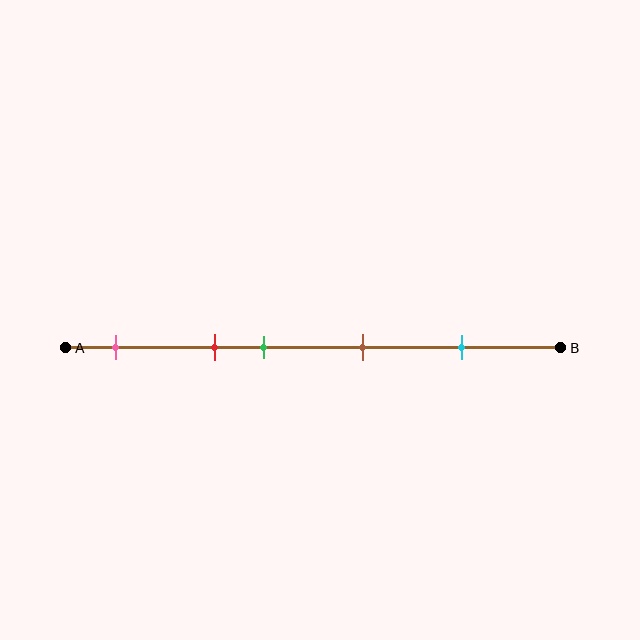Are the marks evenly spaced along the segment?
No, the marks are not evenly spaced.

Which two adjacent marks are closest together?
The red and green marks are the closest adjacent pair.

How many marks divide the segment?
There are 5 marks dividing the segment.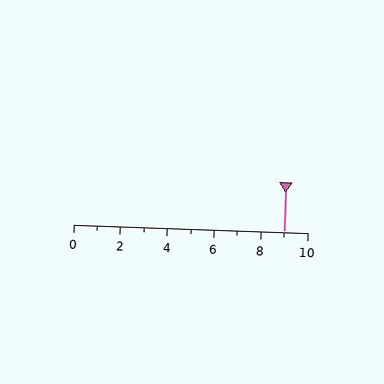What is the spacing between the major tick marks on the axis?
The major ticks are spaced 2 apart.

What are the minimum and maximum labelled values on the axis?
The axis runs from 0 to 10.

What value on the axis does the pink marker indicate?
The marker indicates approximately 9.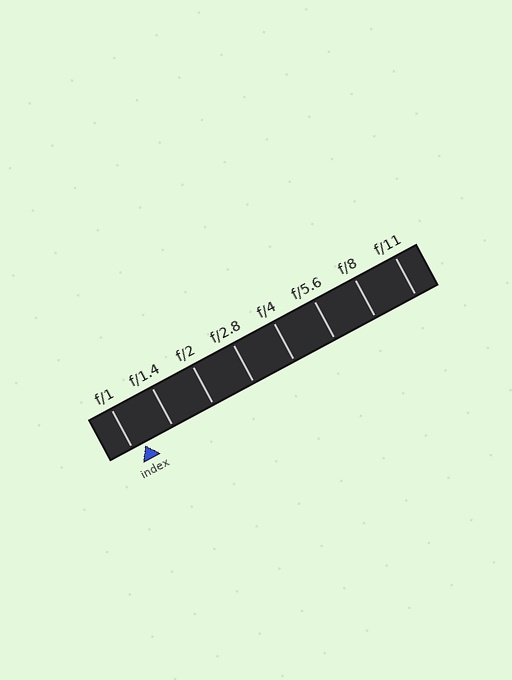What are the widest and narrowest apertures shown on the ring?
The widest aperture shown is f/1 and the narrowest is f/11.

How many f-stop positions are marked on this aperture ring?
There are 8 f-stop positions marked.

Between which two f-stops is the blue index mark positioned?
The index mark is between f/1 and f/1.4.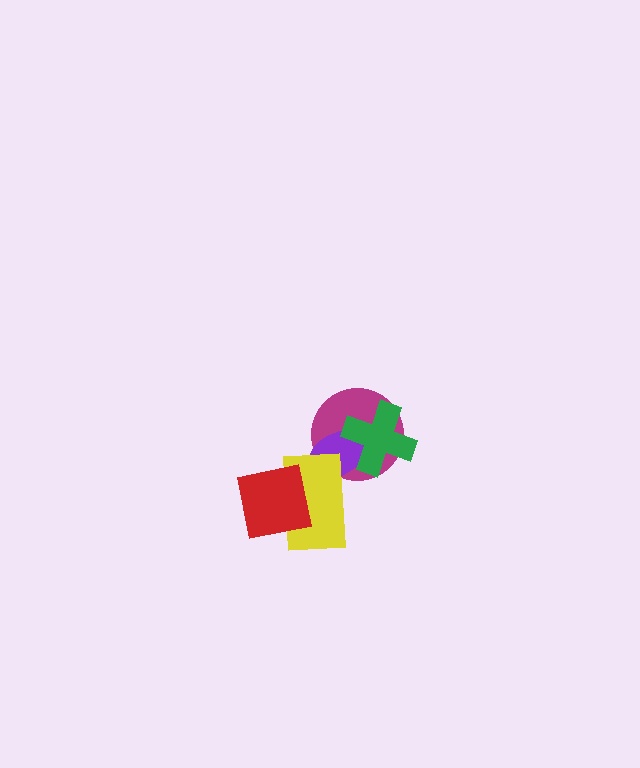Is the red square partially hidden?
No, no other shape covers it.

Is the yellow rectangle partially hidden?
Yes, it is partially covered by another shape.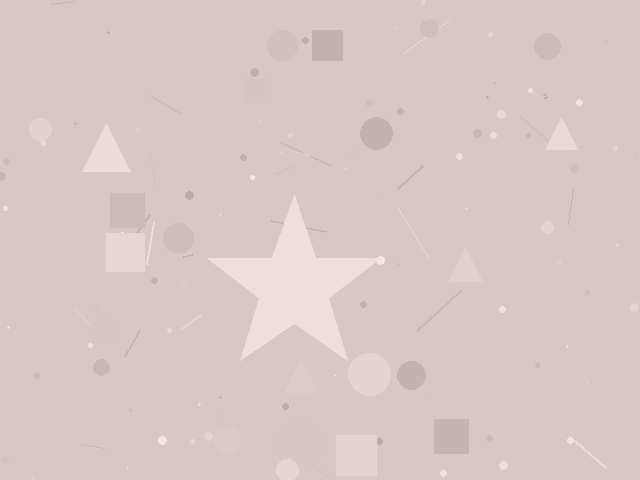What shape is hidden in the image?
A star is hidden in the image.